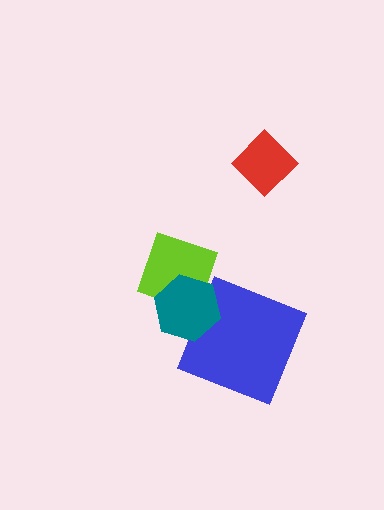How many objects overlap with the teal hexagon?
2 objects overlap with the teal hexagon.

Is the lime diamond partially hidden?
Yes, it is partially covered by another shape.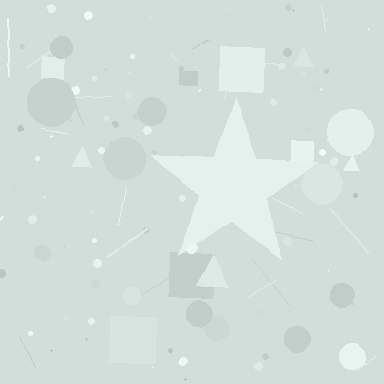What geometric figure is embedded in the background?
A star is embedded in the background.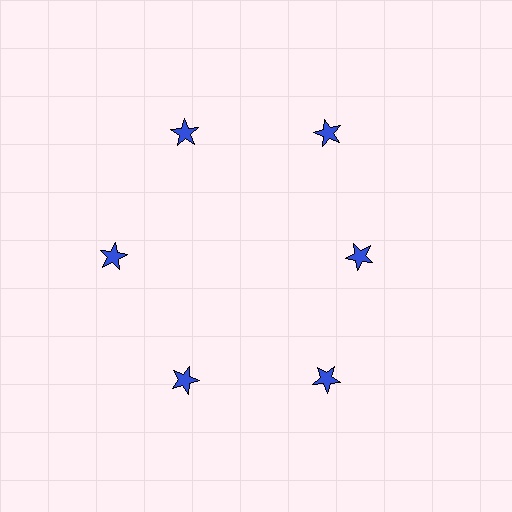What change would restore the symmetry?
The symmetry would be restored by moving it outward, back onto the ring so that all 6 stars sit at equal angles and equal distance from the center.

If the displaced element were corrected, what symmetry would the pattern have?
It would have 6-fold rotational symmetry — the pattern would map onto itself every 60 degrees.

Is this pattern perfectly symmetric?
No. The 6 blue stars are arranged in a ring, but one element near the 3 o'clock position is pulled inward toward the center, breaking the 6-fold rotational symmetry.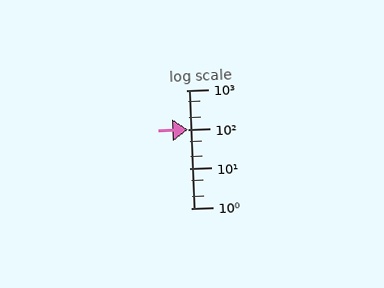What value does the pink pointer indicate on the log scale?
The pointer indicates approximately 100.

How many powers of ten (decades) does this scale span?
The scale spans 3 decades, from 1 to 1000.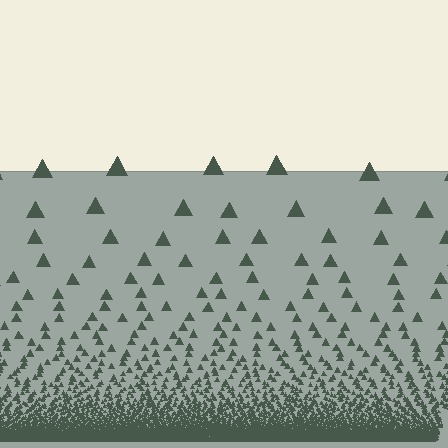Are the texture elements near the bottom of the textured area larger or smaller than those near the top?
Smaller. The gradient is inverted — elements near the bottom are smaller and denser.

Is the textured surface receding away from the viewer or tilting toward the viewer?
The surface appears to tilt toward the viewer. Texture elements get larger and sparser toward the top.